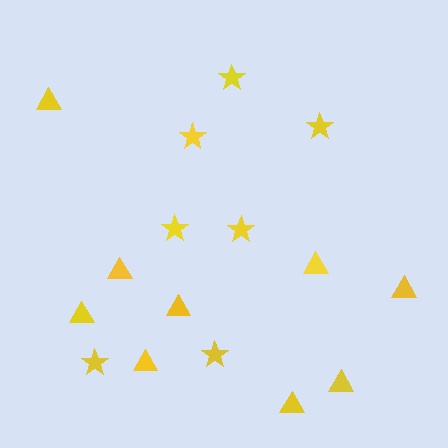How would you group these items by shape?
There are 2 groups: one group of stars (7) and one group of triangles (9).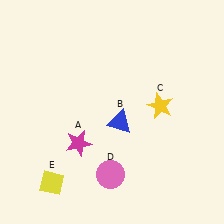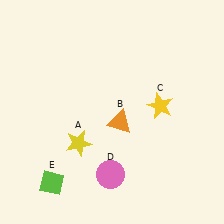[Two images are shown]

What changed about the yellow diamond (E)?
In Image 1, E is yellow. In Image 2, it changed to lime.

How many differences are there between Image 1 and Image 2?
There are 3 differences between the two images.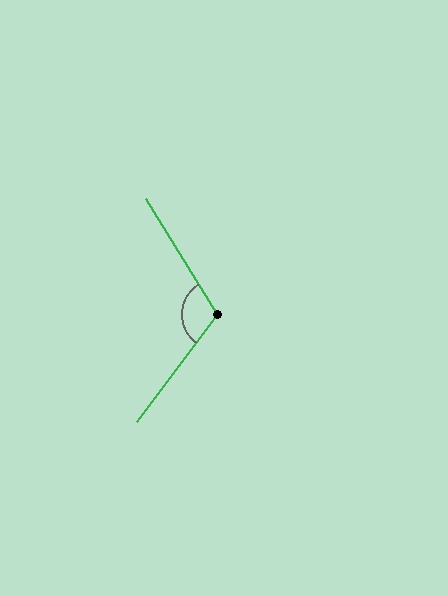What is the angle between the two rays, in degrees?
Approximately 111 degrees.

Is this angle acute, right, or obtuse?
It is obtuse.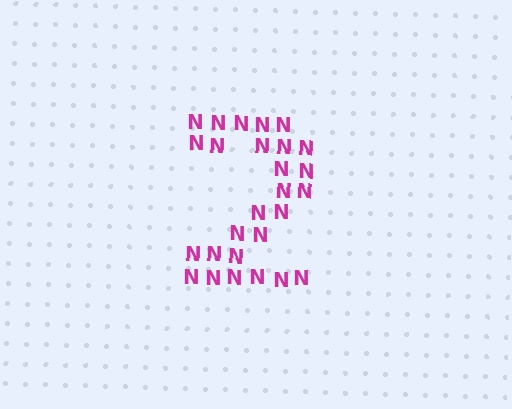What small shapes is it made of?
It is made of small letter N's.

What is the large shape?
The large shape is the digit 2.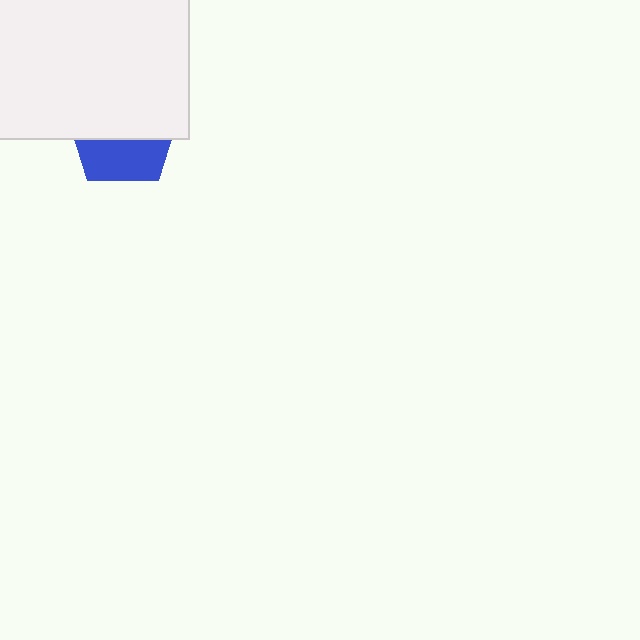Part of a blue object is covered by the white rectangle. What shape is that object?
It is a pentagon.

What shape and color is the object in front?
The object in front is a white rectangle.